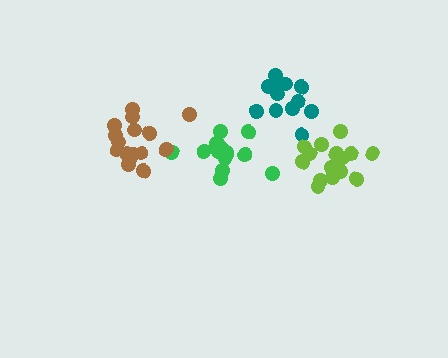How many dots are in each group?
Group 1: 15 dots, Group 2: 12 dots, Group 3: 16 dots, Group 4: 15 dots (58 total).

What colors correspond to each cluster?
The clusters are colored: green, teal, brown, lime.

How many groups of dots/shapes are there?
There are 4 groups.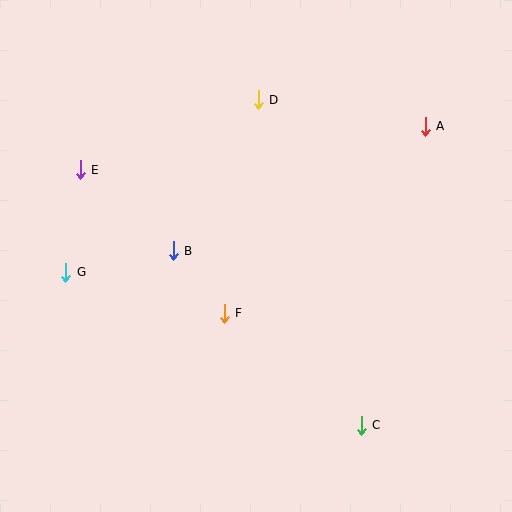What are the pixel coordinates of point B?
Point B is at (173, 251).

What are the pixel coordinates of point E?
Point E is at (80, 169).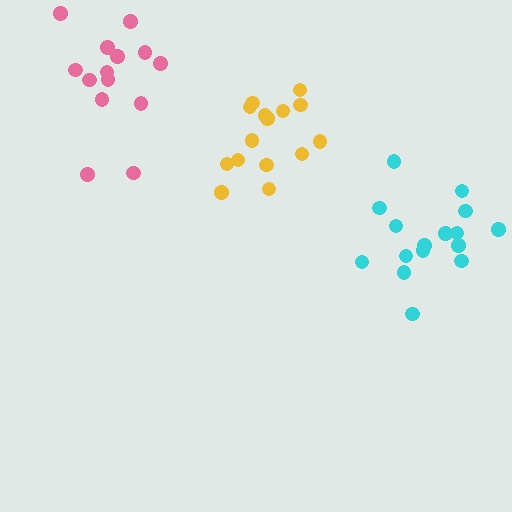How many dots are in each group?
Group 1: 14 dots, Group 2: 16 dots, Group 3: 15 dots (45 total).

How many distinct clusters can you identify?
There are 3 distinct clusters.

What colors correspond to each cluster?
The clusters are colored: pink, cyan, yellow.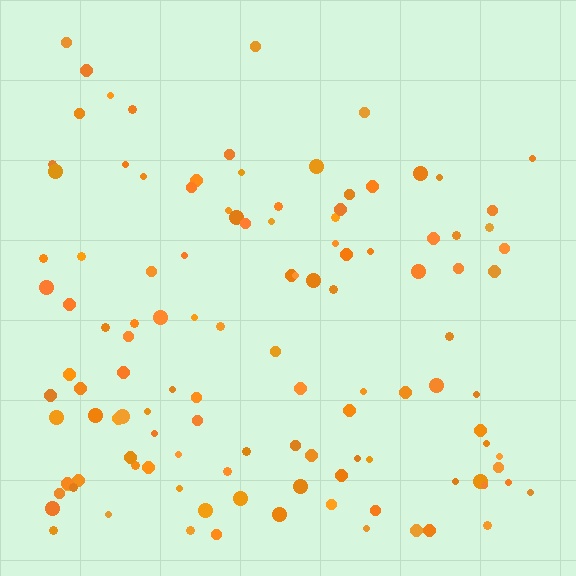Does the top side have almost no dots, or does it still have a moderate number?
Still a moderate number, just noticeably fewer than the bottom.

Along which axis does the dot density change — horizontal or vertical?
Vertical.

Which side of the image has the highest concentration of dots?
The bottom.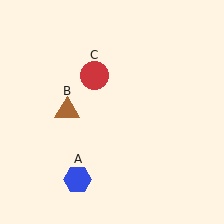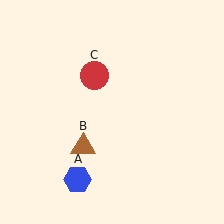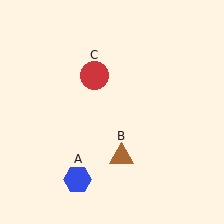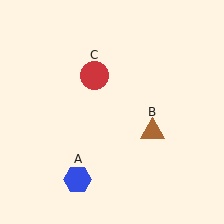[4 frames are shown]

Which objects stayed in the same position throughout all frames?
Blue hexagon (object A) and red circle (object C) remained stationary.